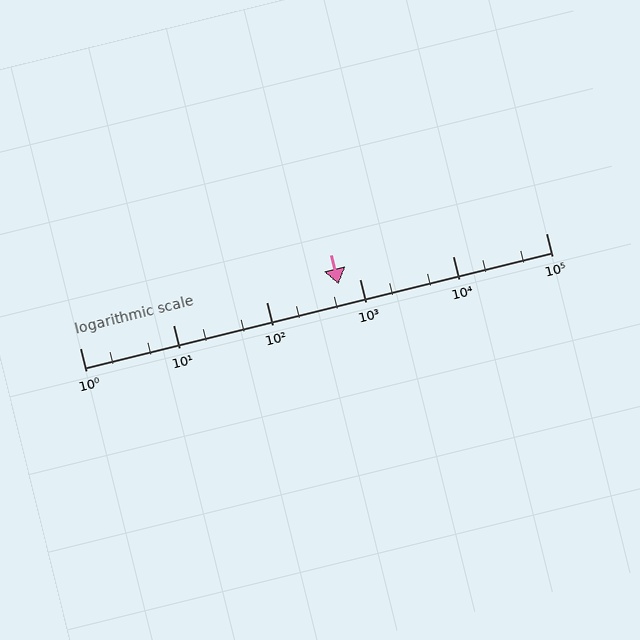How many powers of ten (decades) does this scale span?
The scale spans 5 decades, from 1 to 100000.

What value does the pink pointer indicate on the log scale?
The pointer indicates approximately 600.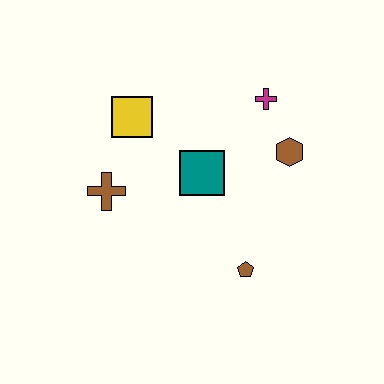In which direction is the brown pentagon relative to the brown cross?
The brown pentagon is to the right of the brown cross.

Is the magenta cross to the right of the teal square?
Yes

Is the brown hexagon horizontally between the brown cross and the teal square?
No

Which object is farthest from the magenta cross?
The brown cross is farthest from the magenta cross.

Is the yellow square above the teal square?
Yes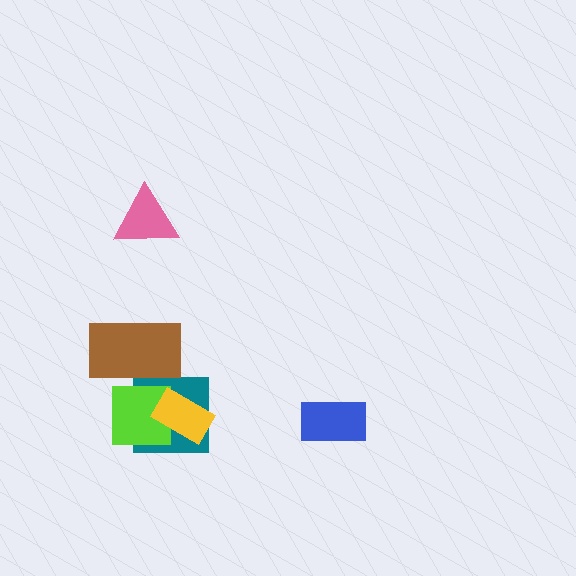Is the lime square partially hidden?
Yes, it is partially covered by another shape.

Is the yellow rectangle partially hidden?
No, no other shape covers it.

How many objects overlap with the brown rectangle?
2 objects overlap with the brown rectangle.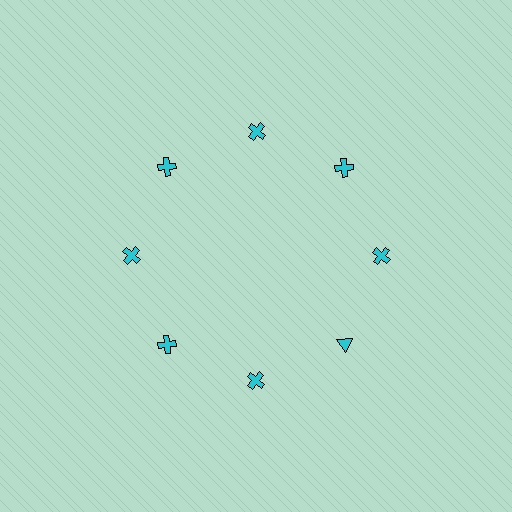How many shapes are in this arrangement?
There are 8 shapes arranged in a ring pattern.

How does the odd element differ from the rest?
It has a different shape: triangle instead of cross.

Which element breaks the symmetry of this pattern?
The cyan triangle at roughly the 4 o'clock position breaks the symmetry. All other shapes are cyan crosses.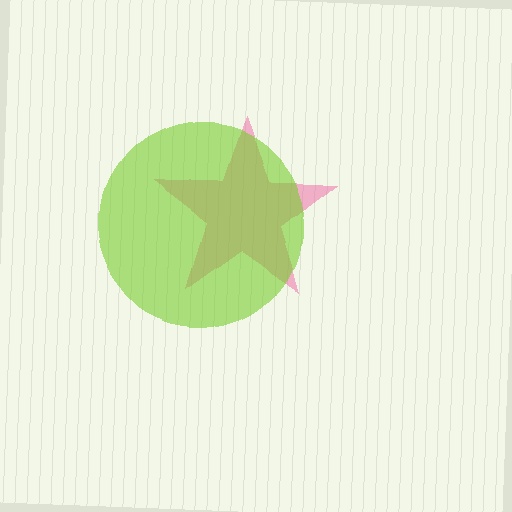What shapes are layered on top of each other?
The layered shapes are: a pink star, a lime circle.